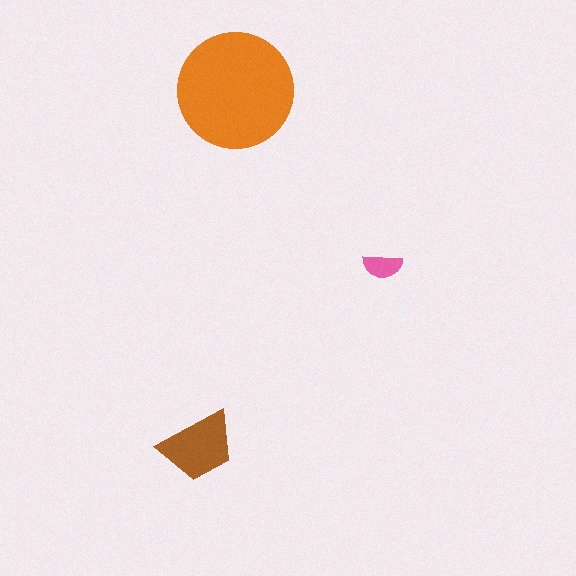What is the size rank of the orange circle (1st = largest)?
1st.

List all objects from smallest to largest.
The pink semicircle, the brown trapezoid, the orange circle.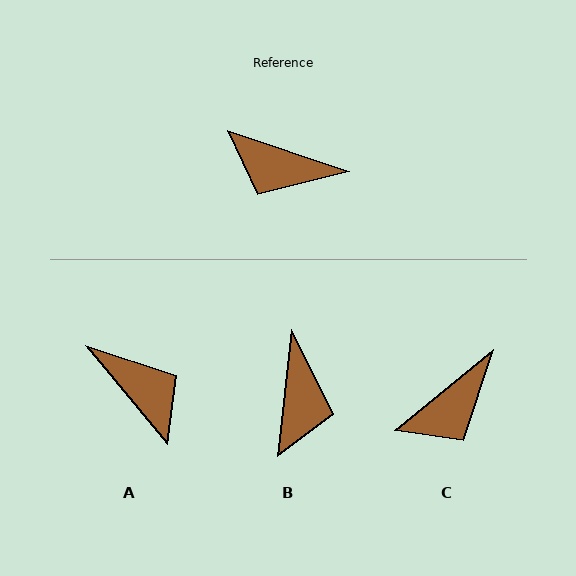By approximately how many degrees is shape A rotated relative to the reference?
Approximately 148 degrees counter-clockwise.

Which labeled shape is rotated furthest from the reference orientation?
A, about 148 degrees away.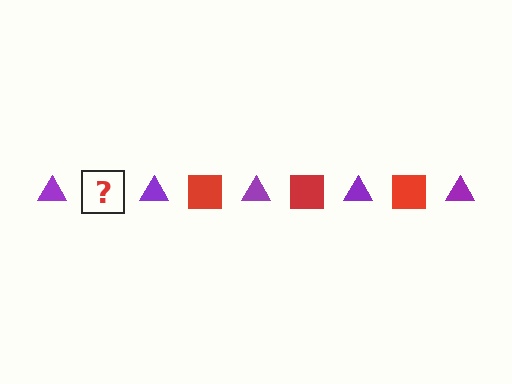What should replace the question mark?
The question mark should be replaced with a red square.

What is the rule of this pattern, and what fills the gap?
The rule is that the pattern alternates between purple triangle and red square. The gap should be filled with a red square.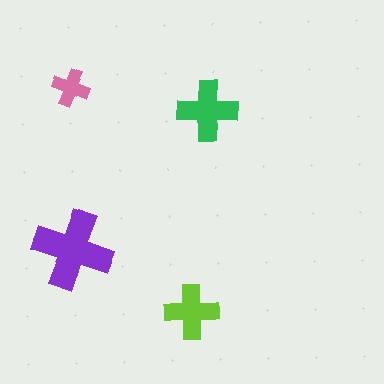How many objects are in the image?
There are 4 objects in the image.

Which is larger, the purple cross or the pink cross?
The purple one.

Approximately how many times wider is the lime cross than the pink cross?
About 1.5 times wider.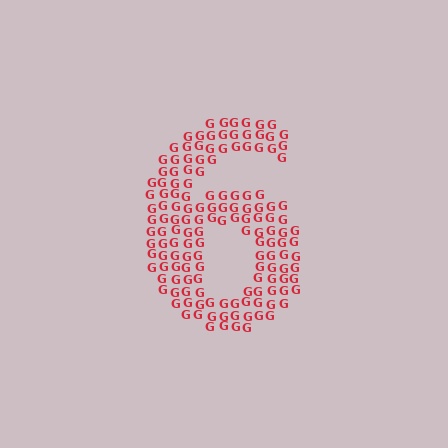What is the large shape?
The large shape is the digit 6.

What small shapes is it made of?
It is made of small letter G's.